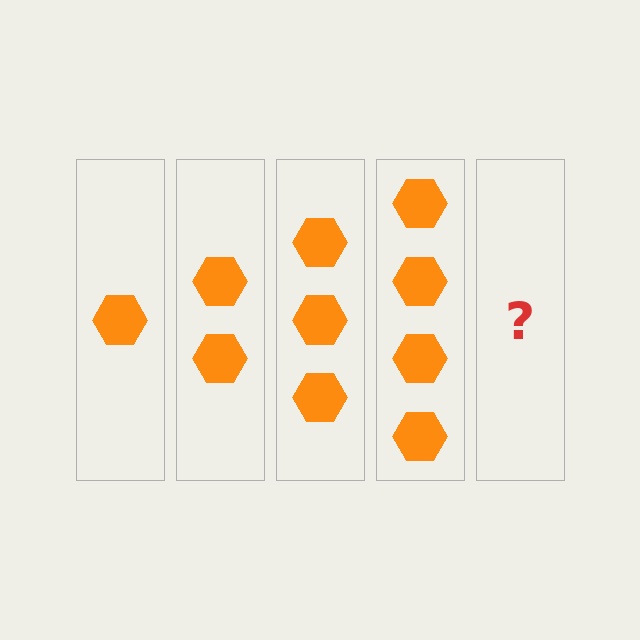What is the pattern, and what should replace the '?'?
The pattern is that each step adds one more hexagon. The '?' should be 5 hexagons.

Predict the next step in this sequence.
The next step is 5 hexagons.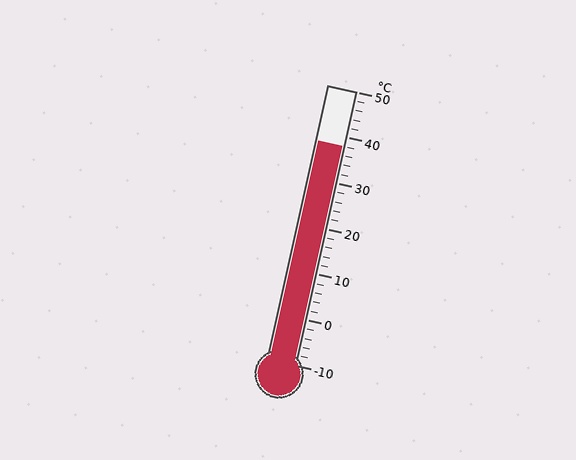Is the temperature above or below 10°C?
The temperature is above 10°C.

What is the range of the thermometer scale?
The thermometer scale ranges from -10°C to 50°C.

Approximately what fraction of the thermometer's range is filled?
The thermometer is filled to approximately 80% of its range.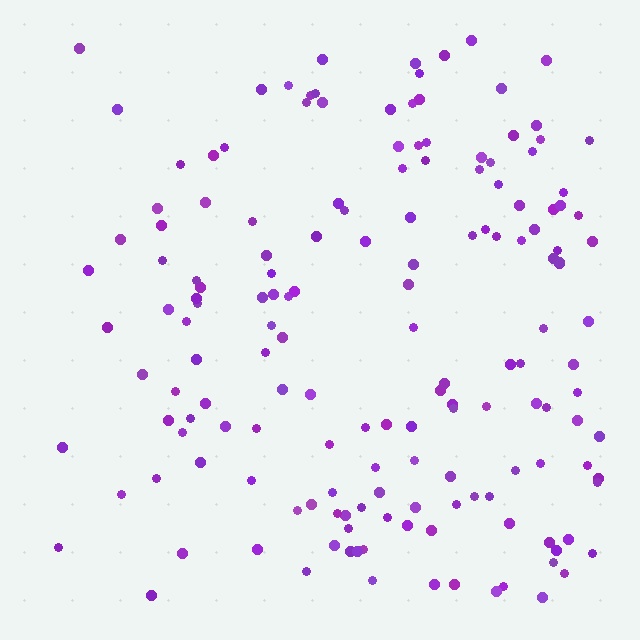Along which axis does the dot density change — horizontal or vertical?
Horizontal.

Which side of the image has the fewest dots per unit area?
The left.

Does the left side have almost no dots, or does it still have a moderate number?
Still a moderate number, just noticeably fewer than the right.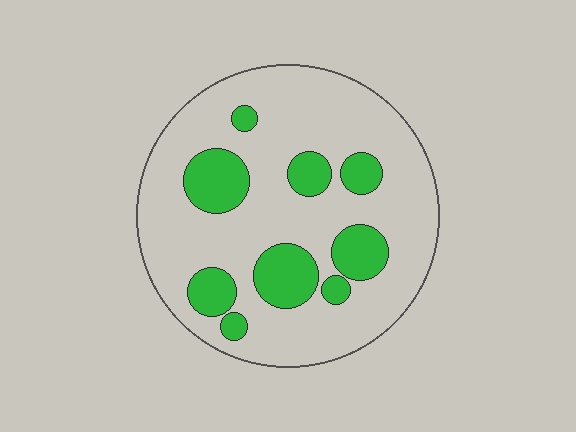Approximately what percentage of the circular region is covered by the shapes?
Approximately 25%.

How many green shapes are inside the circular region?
9.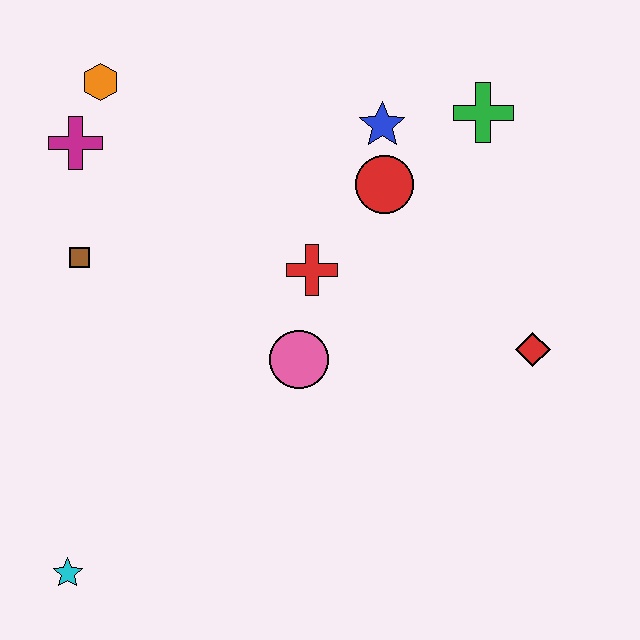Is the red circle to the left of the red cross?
No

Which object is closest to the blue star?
The red circle is closest to the blue star.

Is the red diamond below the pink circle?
No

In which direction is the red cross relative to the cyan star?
The red cross is above the cyan star.